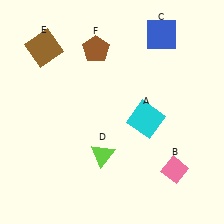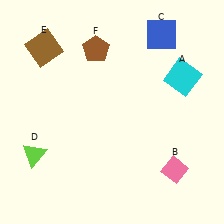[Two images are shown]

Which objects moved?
The objects that moved are: the cyan square (A), the lime triangle (D).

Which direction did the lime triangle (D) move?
The lime triangle (D) moved left.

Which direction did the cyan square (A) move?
The cyan square (A) moved up.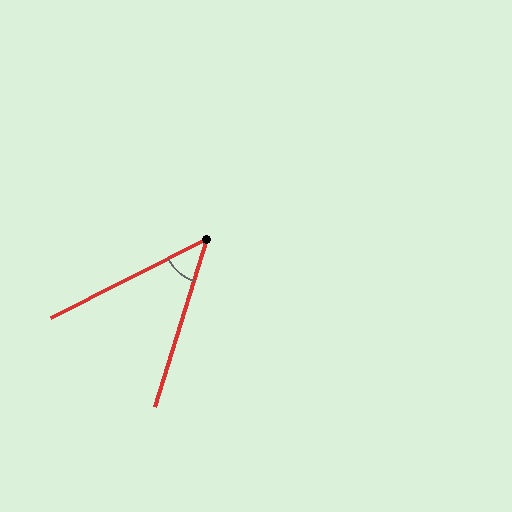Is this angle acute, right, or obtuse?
It is acute.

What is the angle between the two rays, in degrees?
Approximately 46 degrees.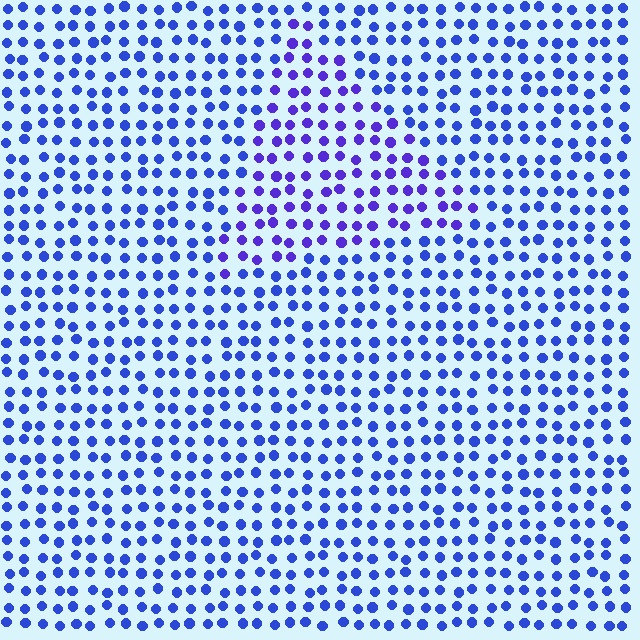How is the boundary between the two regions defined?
The boundary is defined purely by a slight shift in hue (about 26 degrees). Spacing, size, and orientation are identical on both sides.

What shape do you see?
I see a triangle.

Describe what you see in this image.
The image is filled with small blue elements in a uniform arrangement. A triangle-shaped region is visible where the elements are tinted to a slightly different hue, forming a subtle color boundary.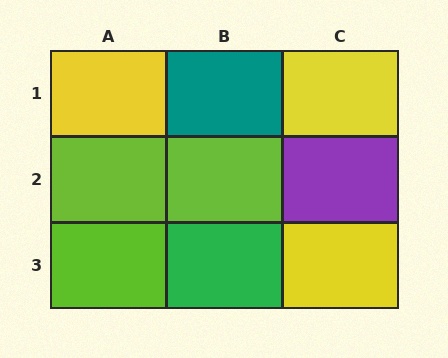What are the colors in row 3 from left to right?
Lime, green, yellow.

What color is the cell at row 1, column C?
Yellow.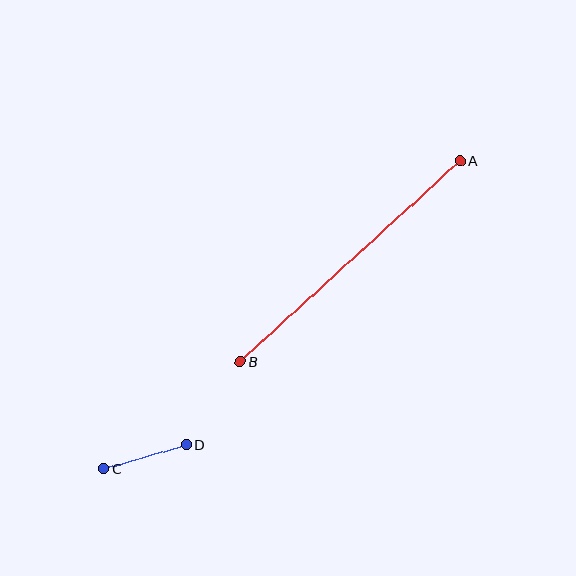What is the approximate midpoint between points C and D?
The midpoint is at approximately (145, 457) pixels.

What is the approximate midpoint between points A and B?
The midpoint is at approximately (350, 261) pixels.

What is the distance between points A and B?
The distance is approximately 298 pixels.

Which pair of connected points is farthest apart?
Points A and B are farthest apart.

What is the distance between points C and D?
The distance is approximately 86 pixels.